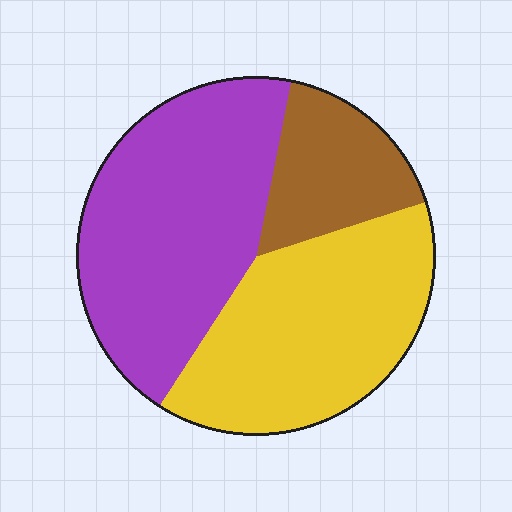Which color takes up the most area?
Purple, at roughly 45%.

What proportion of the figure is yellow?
Yellow covers around 40% of the figure.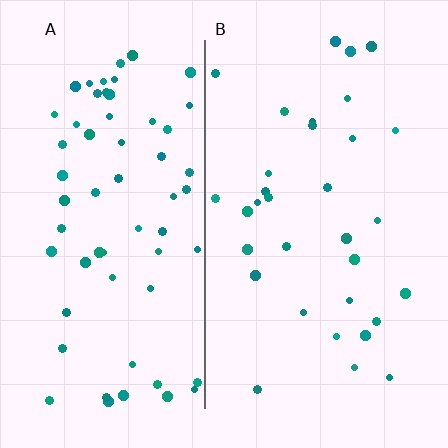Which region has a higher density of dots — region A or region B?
A (the left).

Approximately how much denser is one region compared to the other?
Approximately 1.9× — region A over region B.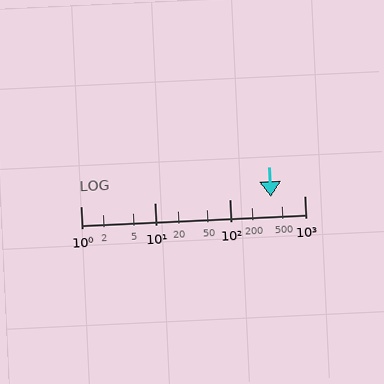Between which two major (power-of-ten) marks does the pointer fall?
The pointer is between 100 and 1000.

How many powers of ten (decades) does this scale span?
The scale spans 3 decades, from 1 to 1000.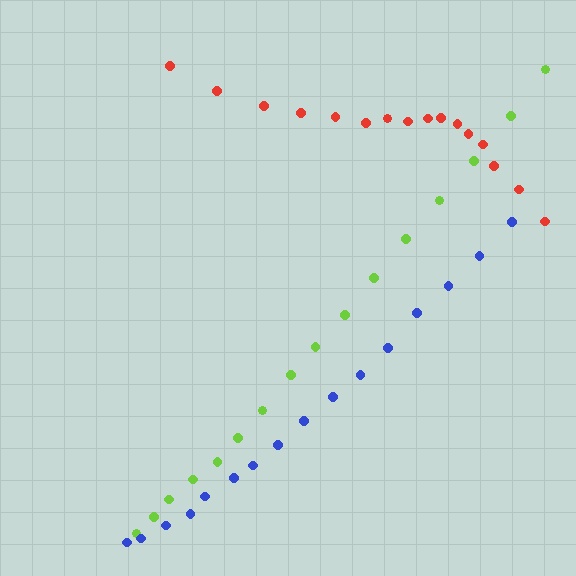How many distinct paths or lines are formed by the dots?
There are 3 distinct paths.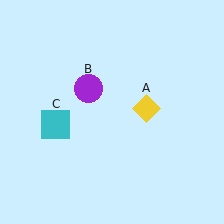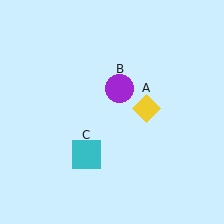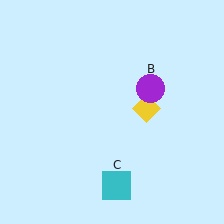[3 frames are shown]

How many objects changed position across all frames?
2 objects changed position: purple circle (object B), cyan square (object C).